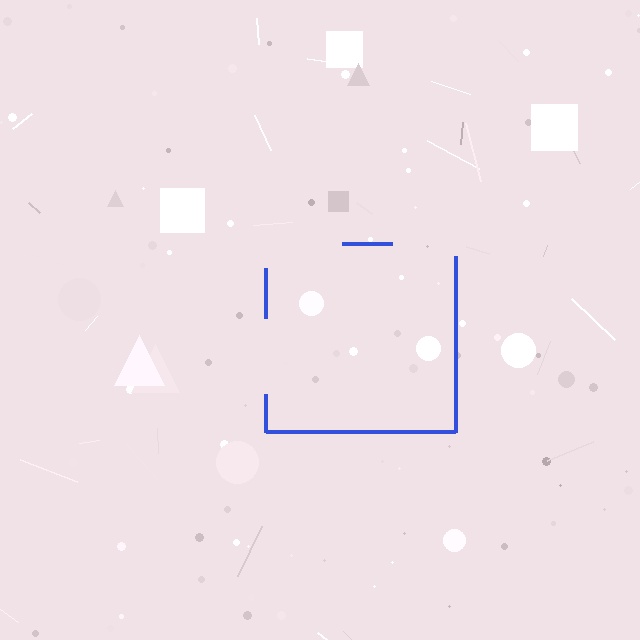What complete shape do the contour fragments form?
The contour fragments form a square.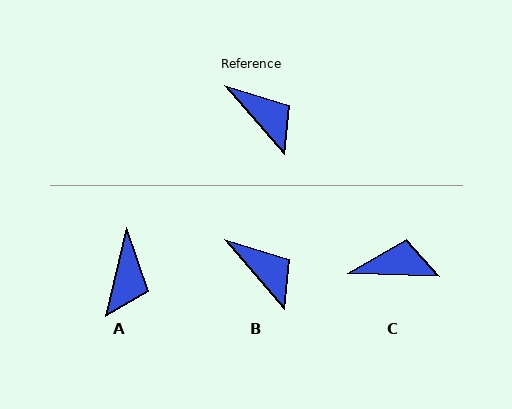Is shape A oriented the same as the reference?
No, it is off by about 54 degrees.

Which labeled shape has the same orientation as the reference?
B.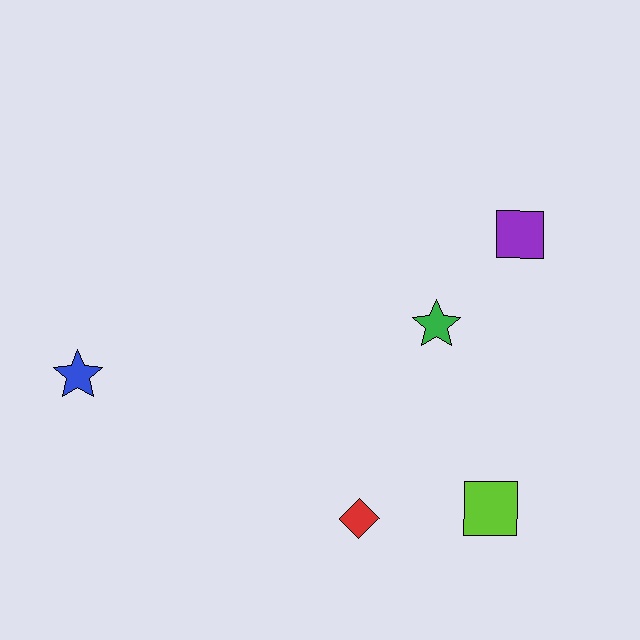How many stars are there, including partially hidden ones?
There are 2 stars.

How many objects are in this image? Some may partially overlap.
There are 5 objects.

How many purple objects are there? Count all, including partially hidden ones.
There is 1 purple object.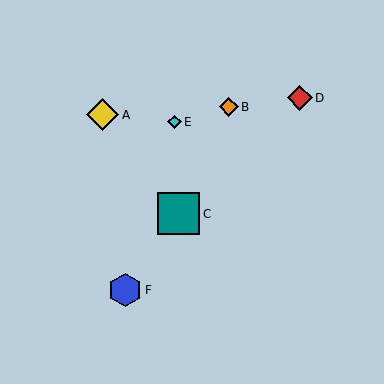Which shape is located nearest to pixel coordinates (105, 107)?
The yellow diamond (labeled A) at (102, 115) is nearest to that location.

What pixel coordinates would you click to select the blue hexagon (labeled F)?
Click at (125, 290) to select the blue hexagon F.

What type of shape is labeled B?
Shape B is an orange diamond.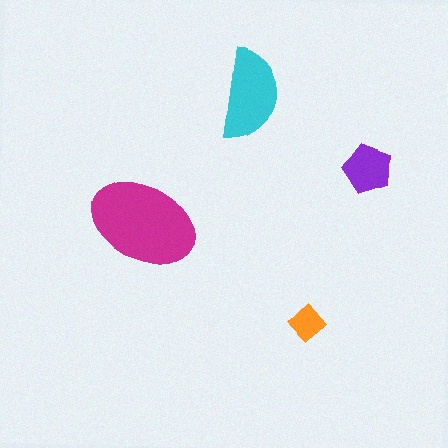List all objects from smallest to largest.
The orange diamond, the purple pentagon, the cyan semicircle, the magenta ellipse.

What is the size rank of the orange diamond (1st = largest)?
4th.